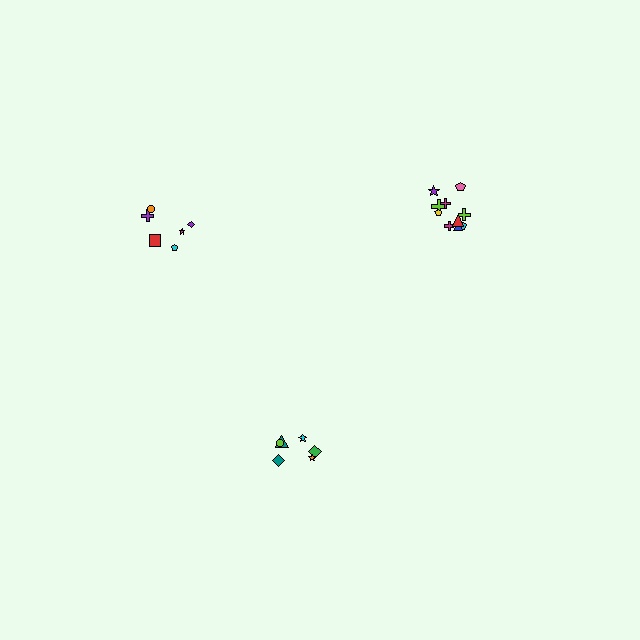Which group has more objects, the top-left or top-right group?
The top-right group.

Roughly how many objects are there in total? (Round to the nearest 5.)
Roughly 20 objects in total.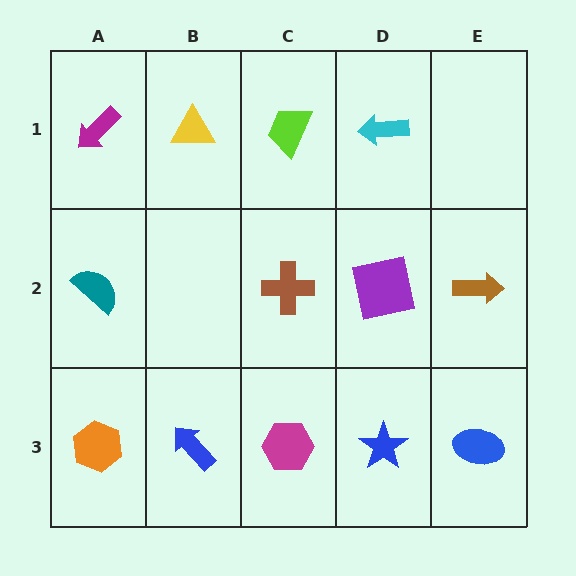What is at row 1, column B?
A yellow triangle.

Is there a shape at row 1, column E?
No, that cell is empty.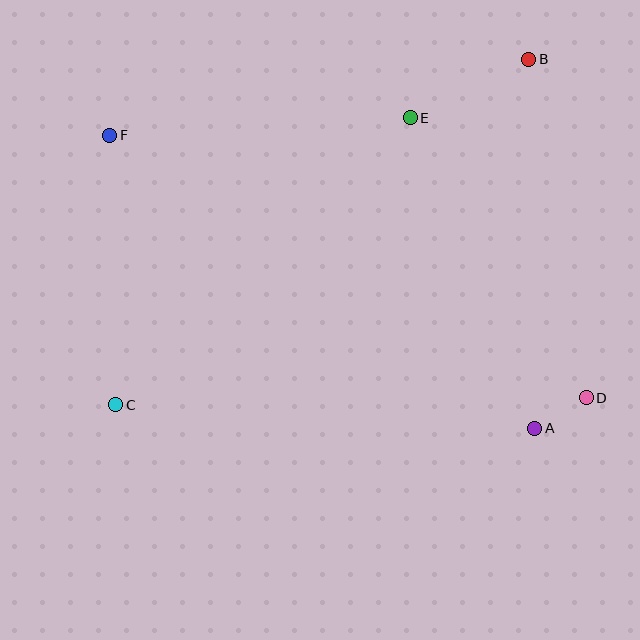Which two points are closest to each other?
Points A and D are closest to each other.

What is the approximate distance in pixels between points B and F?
The distance between B and F is approximately 426 pixels.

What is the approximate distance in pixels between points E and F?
The distance between E and F is approximately 301 pixels.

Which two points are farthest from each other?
Points D and F are farthest from each other.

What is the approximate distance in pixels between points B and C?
The distance between B and C is approximately 538 pixels.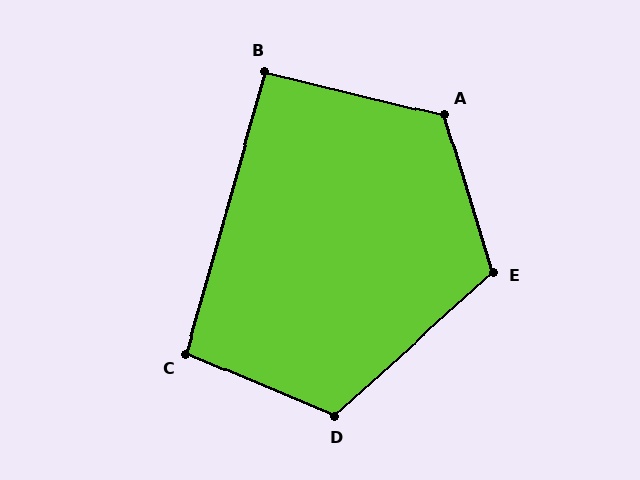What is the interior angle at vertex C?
Approximately 97 degrees (obtuse).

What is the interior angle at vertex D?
Approximately 115 degrees (obtuse).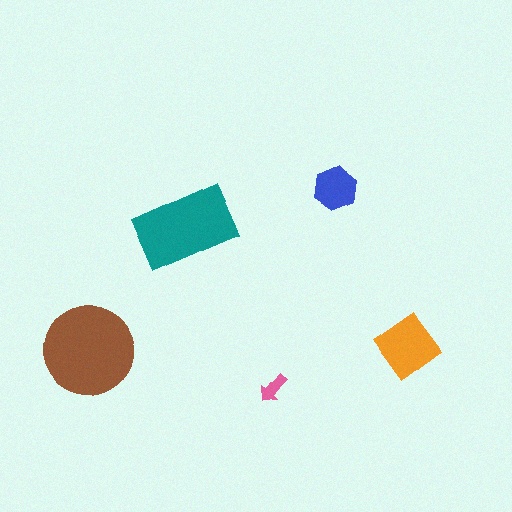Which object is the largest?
The brown circle.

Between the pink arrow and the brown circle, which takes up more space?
The brown circle.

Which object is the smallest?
The pink arrow.